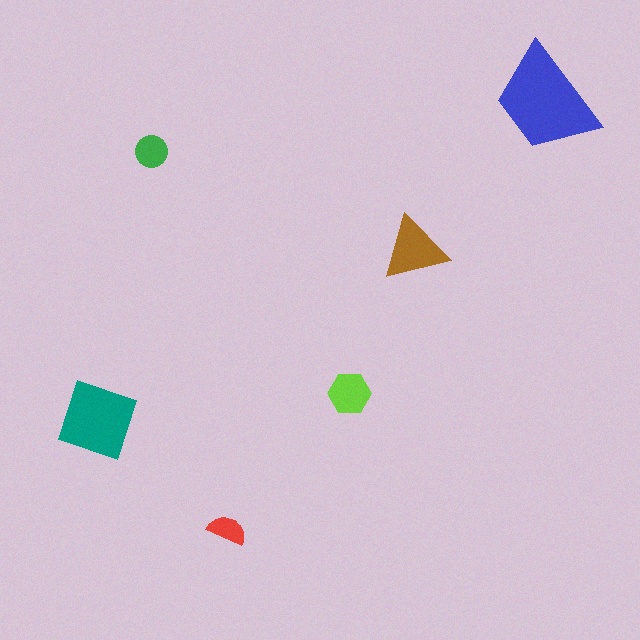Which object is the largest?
The blue trapezoid.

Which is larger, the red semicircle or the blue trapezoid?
The blue trapezoid.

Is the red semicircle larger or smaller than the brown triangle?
Smaller.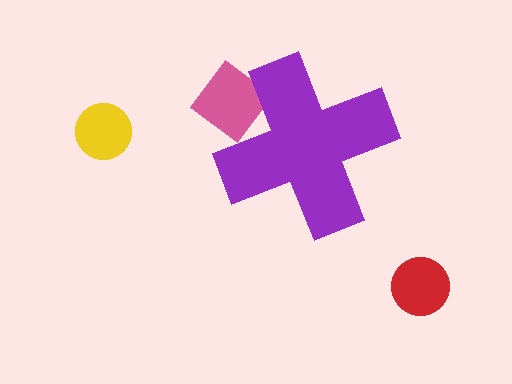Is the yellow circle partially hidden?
No, the yellow circle is fully visible.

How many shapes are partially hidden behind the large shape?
1 shape is partially hidden.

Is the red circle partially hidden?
No, the red circle is fully visible.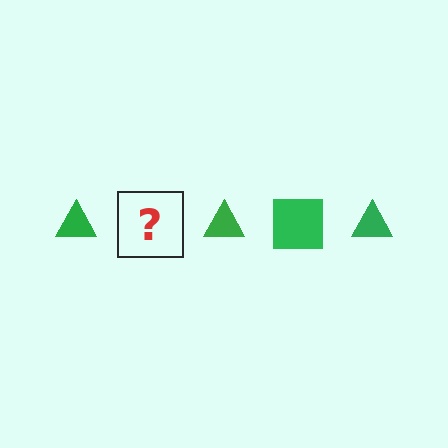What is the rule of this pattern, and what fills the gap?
The rule is that the pattern cycles through triangle, square shapes in green. The gap should be filled with a green square.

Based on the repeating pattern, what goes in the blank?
The blank should be a green square.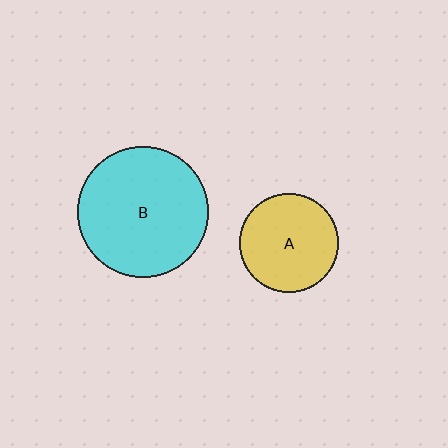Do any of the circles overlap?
No, none of the circles overlap.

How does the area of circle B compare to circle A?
Approximately 1.8 times.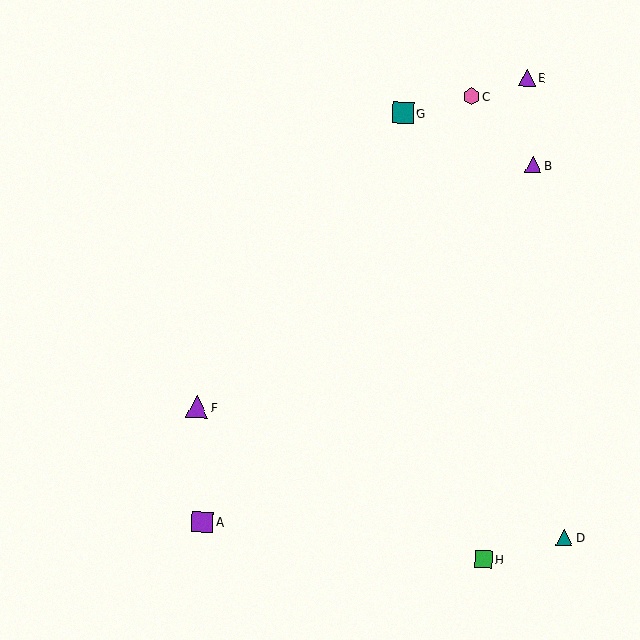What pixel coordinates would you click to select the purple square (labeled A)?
Click at (202, 522) to select the purple square A.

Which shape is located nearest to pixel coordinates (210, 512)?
The purple square (labeled A) at (202, 522) is nearest to that location.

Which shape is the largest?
The purple triangle (labeled F) is the largest.